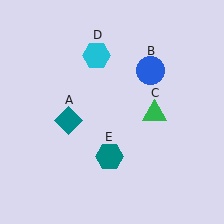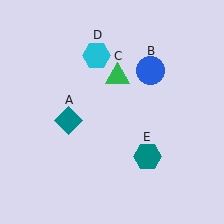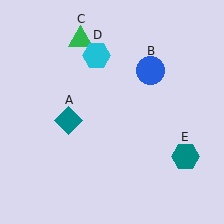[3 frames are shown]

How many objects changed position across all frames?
2 objects changed position: green triangle (object C), teal hexagon (object E).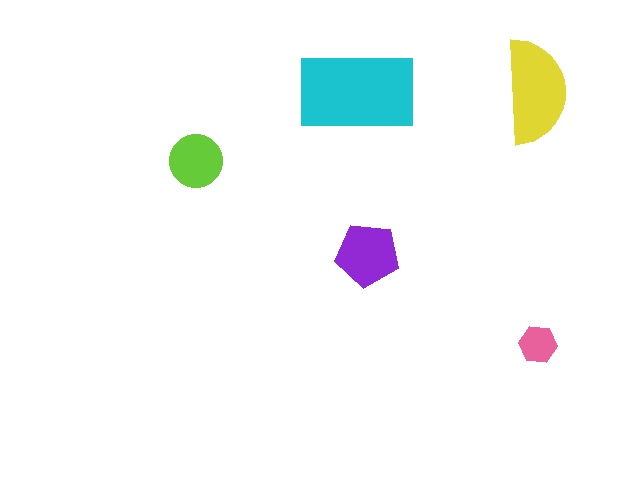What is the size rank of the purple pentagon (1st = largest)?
3rd.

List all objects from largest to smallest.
The cyan rectangle, the yellow semicircle, the purple pentagon, the lime circle, the pink hexagon.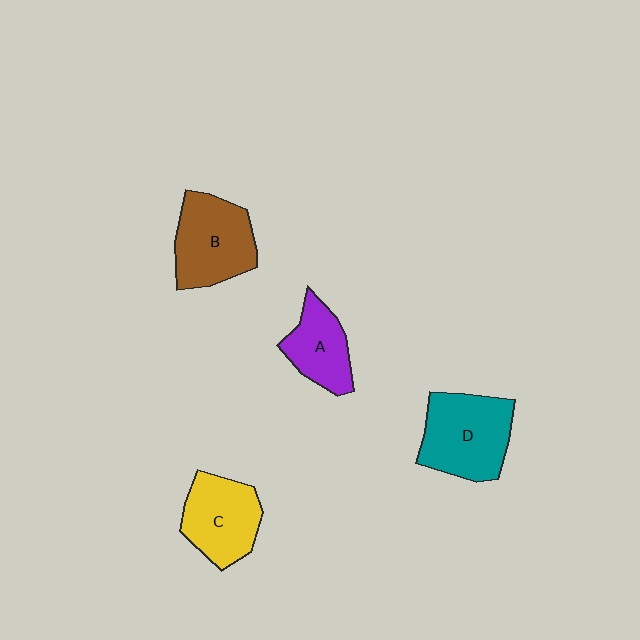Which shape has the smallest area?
Shape A (purple).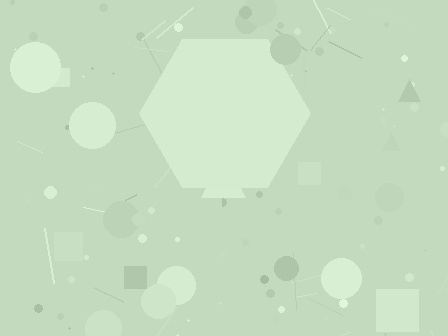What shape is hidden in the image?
A hexagon is hidden in the image.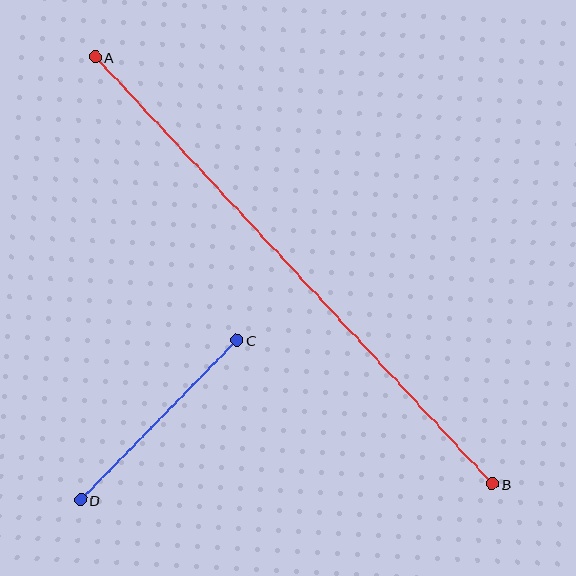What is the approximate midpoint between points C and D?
The midpoint is at approximately (159, 420) pixels.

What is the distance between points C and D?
The distance is approximately 224 pixels.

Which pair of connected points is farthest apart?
Points A and B are farthest apart.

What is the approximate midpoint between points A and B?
The midpoint is at approximately (294, 271) pixels.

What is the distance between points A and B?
The distance is approximately 583 pixels.